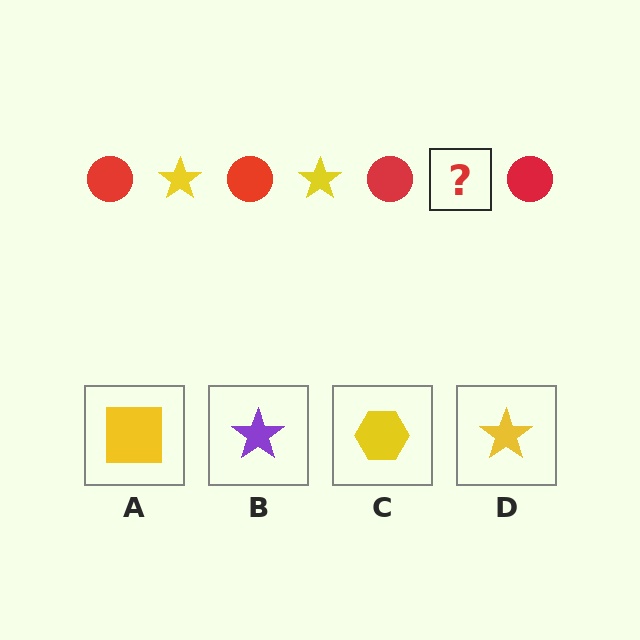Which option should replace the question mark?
Option D.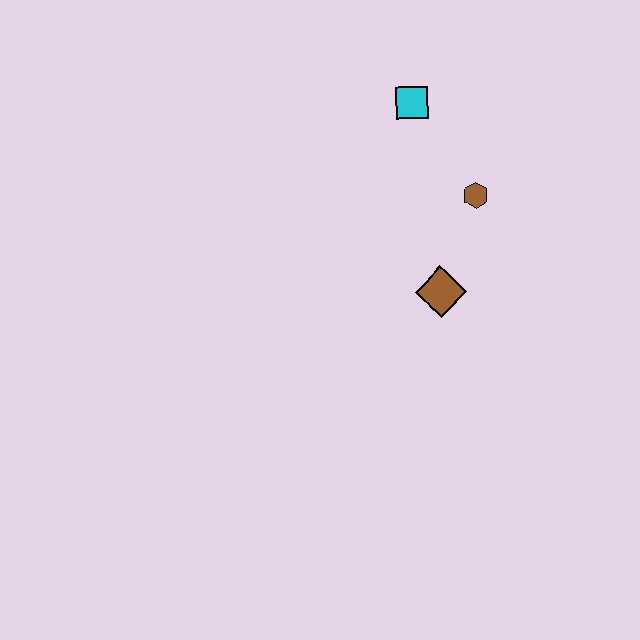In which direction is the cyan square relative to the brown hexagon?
The cyan square is above the brown hexagon.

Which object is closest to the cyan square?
The brown hexagon is closest to the cyan square.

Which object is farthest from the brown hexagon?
The cyan square is farthest from the brown hexagon.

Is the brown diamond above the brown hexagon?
No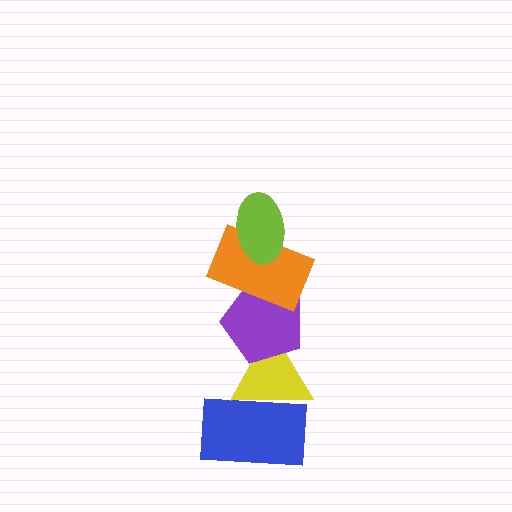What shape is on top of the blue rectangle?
The yellow triangle is on top of the blue rectangle.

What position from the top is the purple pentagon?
The purple pentagon is 3rd from the top.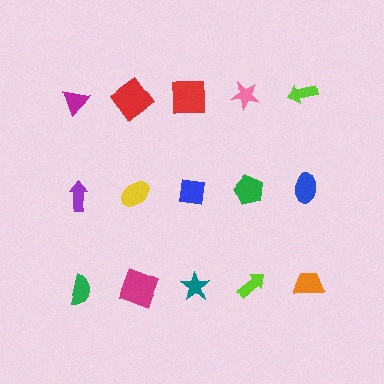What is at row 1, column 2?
A red diamond.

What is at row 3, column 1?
A green semicircle.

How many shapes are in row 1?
5 shapes.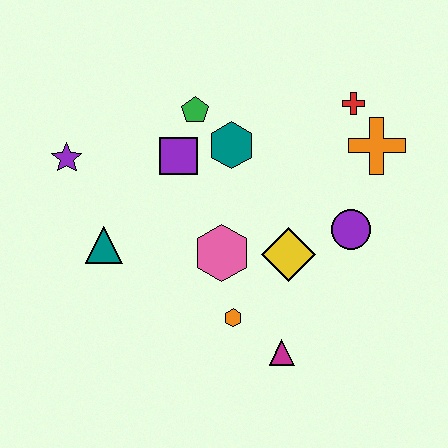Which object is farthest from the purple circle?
The purple star is farthest from the purple circle.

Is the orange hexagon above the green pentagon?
No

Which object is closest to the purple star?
The teal triangle is closest to the purple star.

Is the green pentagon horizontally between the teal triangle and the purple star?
No